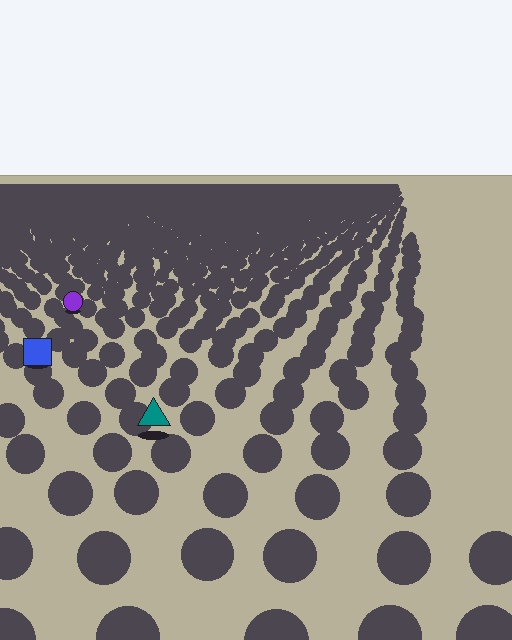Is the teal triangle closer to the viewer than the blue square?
Yes. The teal triangle is closer — you can tell from the texture gradient: the ground texture is coarser near it.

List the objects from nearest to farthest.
From nearest to farthest: the teal triangle, the blue square, the purple circle.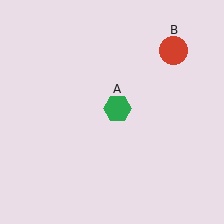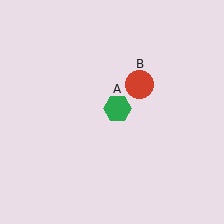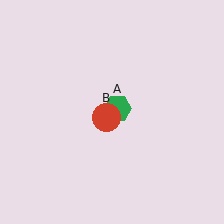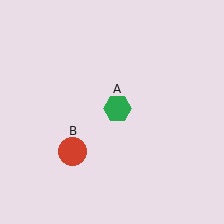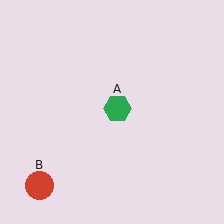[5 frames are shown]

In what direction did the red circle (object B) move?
The red circle (object B) moved down and to the left.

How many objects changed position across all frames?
1 object changed position: red circle (object B).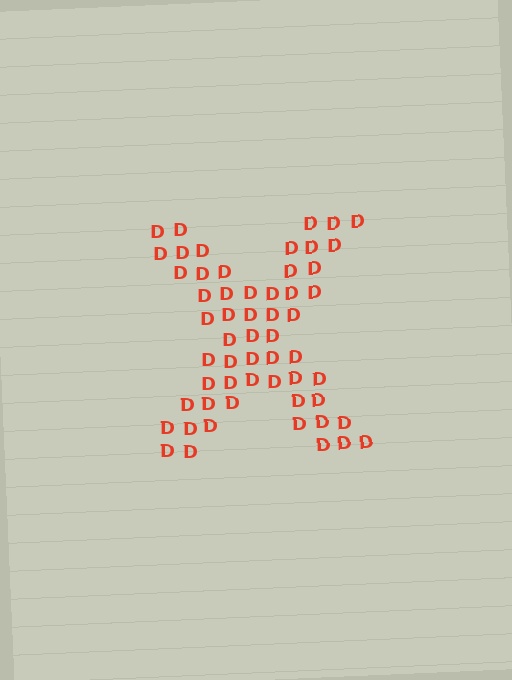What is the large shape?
The large shape is the letter X.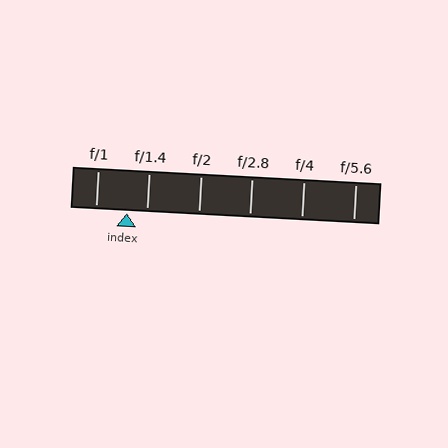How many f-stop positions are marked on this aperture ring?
There are 6 f-stop positions marked.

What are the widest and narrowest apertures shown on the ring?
The widest aperture shown is f/1 and the narrowest is f/5.6.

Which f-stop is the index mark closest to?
The index mark is closest to f/1.4.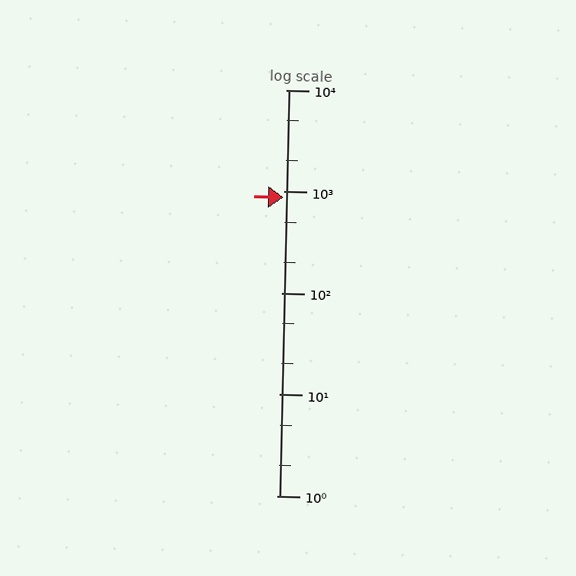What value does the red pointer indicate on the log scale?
The pointer indicates approximately 880.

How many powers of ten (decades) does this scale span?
The scale spans 4 decades, from 1 to 10000.